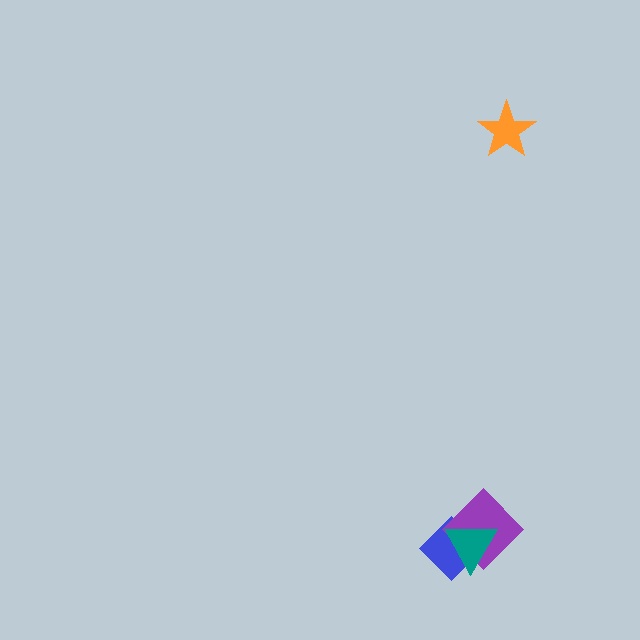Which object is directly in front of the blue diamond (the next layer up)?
The purple diamond is directly in front of the blue diamond.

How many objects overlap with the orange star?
0 objects overlap with the orange star.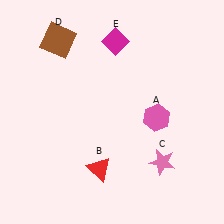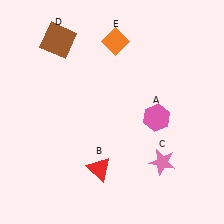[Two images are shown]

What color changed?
The diamond (E) changed from magenta in Image 1 to orange in Image 2.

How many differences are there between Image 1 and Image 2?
There is 1 difference between the two images.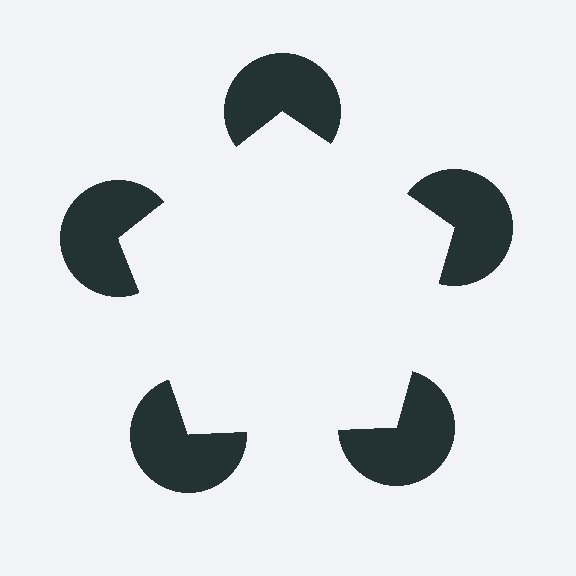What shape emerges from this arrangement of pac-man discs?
An illusory pentagon — its edges are inferred from the aligned wedge cuts in the pac-man discs, not physically drawn.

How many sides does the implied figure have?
5 sides.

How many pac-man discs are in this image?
There are 5 — one at each vertex of the illusory pentagon.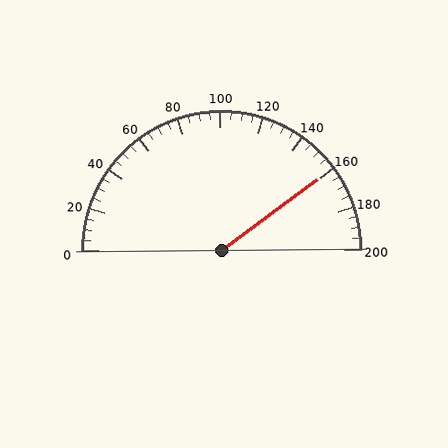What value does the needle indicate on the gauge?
The needle indicates approximately 160.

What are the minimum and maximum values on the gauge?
The gauge ranges from 0 to 200.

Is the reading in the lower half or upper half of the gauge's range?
The reading is in the upper half of the range (0 to 200).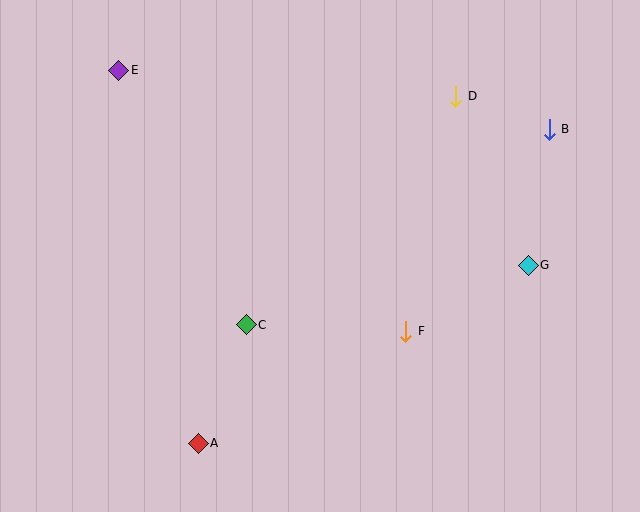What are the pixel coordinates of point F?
Point F is at (406, 331).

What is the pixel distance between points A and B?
The distance between A and B is 471 pixels.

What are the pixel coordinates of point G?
Point G is at (528, 265).